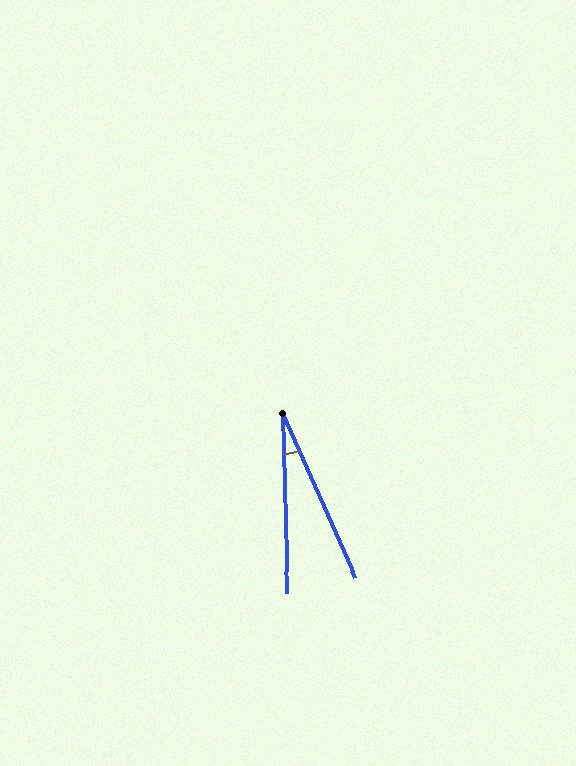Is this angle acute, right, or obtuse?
It is acute.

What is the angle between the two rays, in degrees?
Approximately 22 degrees.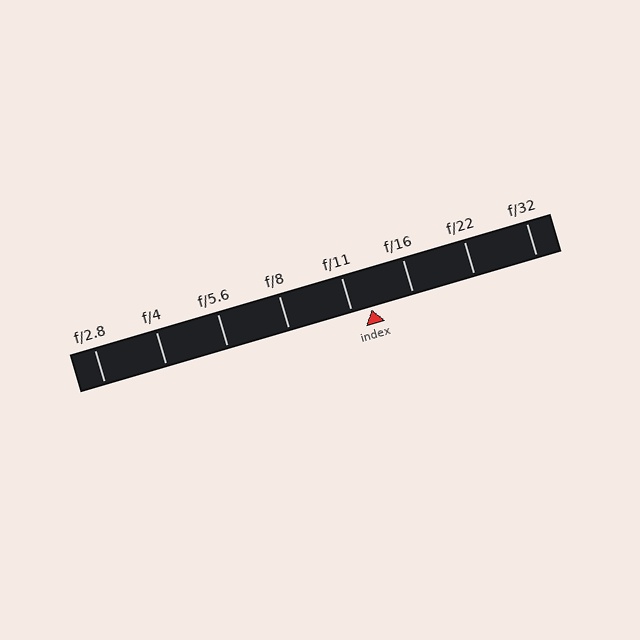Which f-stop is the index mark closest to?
The index mark is closest to f/11.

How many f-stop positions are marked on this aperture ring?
There are 8 f-stop positions marked.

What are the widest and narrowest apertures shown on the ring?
The widest aperture shown is f/2.8 and the narrowest is f/32.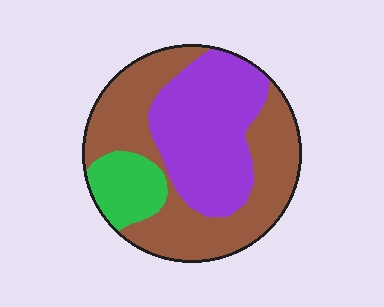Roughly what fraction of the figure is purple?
Purple takes up about three eighths (3/8) of the figure.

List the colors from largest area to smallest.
From largest to smallest: brown, purple, green.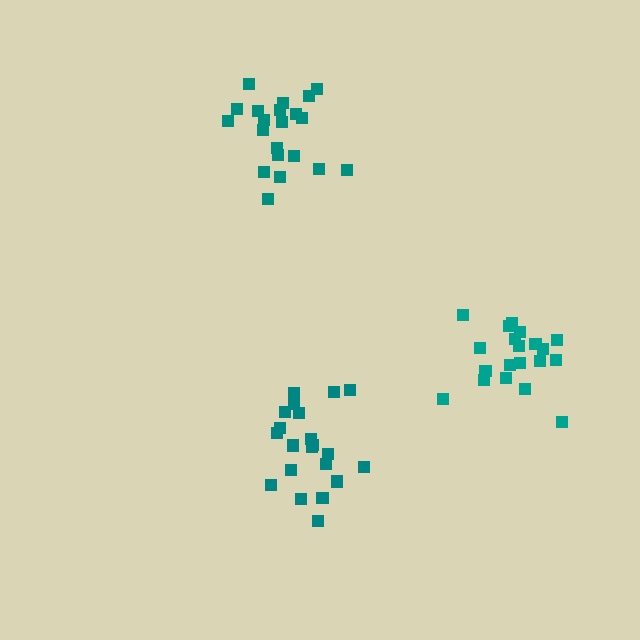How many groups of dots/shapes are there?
There are 3 groups.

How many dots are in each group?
Group 1: 21 dots, Group 2: 21 dots, Group 3: 20 dots (62 total).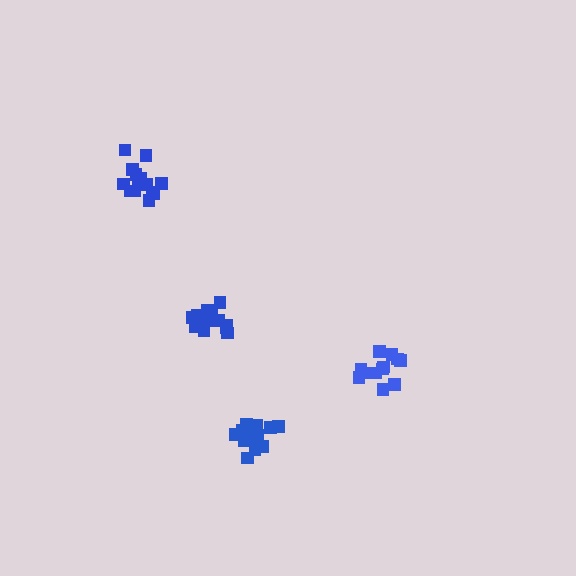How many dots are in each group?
Group 1: 16 dots, Group 2: 12 dots, Group 3: 14 dots, Group 4: 16 dots (58 total).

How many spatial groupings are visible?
There are 4 spatial groupings.